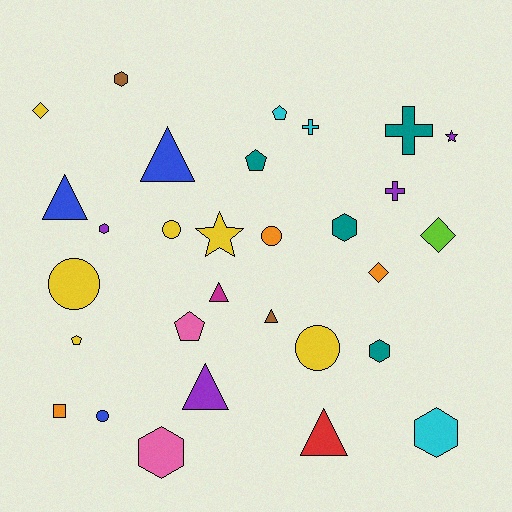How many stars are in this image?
There are 2 stars.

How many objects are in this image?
There are 30 objects.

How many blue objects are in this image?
There are 3 blue objects.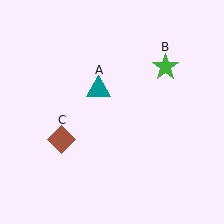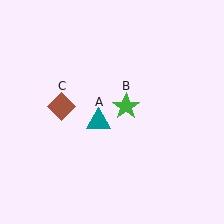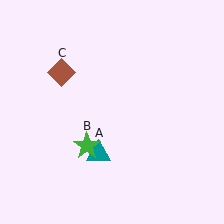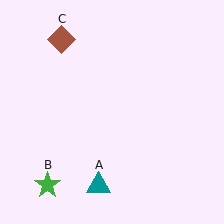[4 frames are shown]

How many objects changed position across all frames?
3 objects changed position: teal triangle (object A), green star (object B), brown diamond (object C).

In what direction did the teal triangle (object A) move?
The teal triangle (object A) moved down.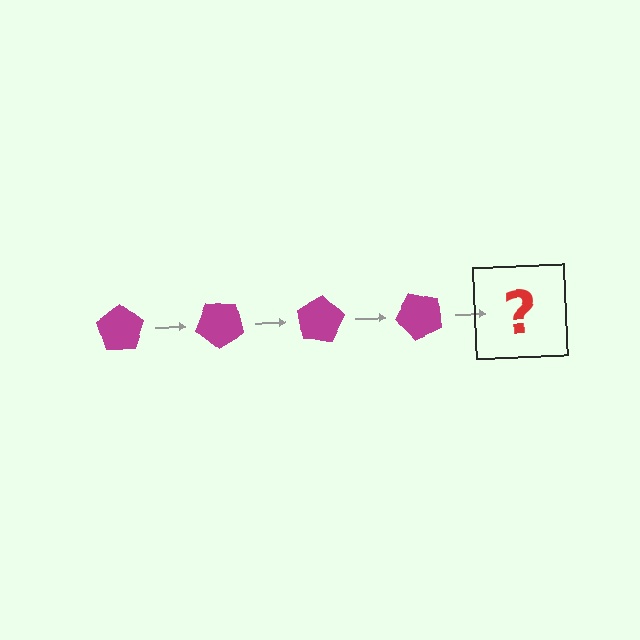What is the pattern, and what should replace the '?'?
The pattern is that the pentagon rotates 40 degrees each step. The '?' should be a magenta pentagon rotated 160 degrees.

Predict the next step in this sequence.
The next step is a magenta pentagon rotated 160 degrees.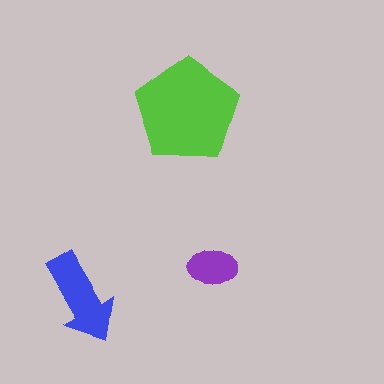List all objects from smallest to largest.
The purple ellipse, the blue arrow, the lime pentagon.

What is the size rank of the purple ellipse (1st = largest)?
3rd.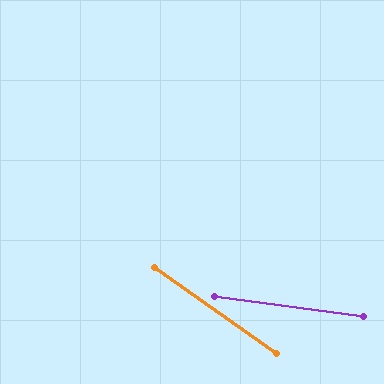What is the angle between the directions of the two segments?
Approximately 28 degrees.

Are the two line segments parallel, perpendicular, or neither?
Neither parallel nor perpendicular — they differ by about 28°.